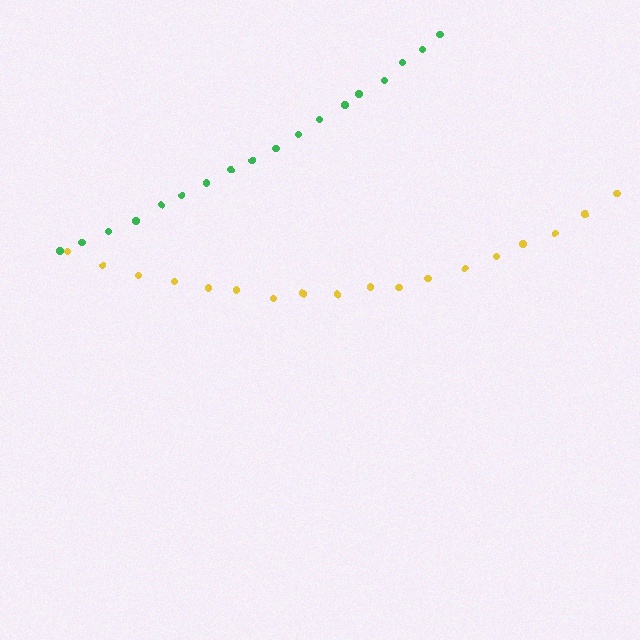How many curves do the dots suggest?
There are 2 distinct paths.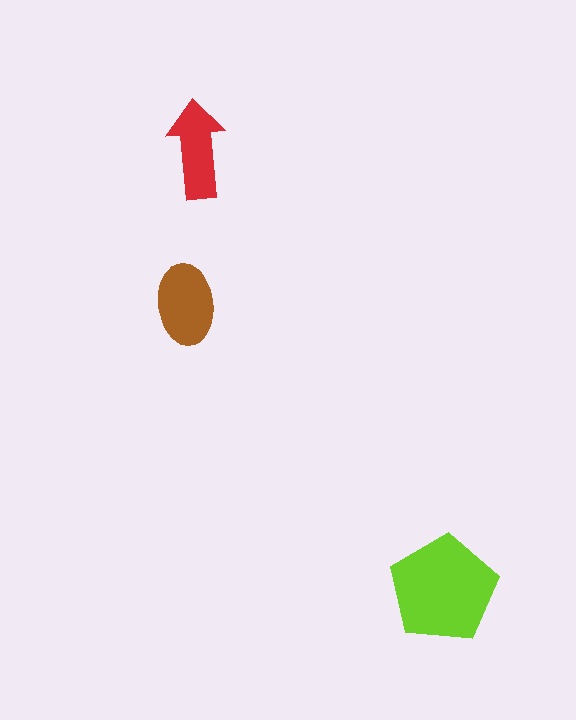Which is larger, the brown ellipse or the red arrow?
The brown ellipse.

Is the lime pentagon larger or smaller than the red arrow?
Larger.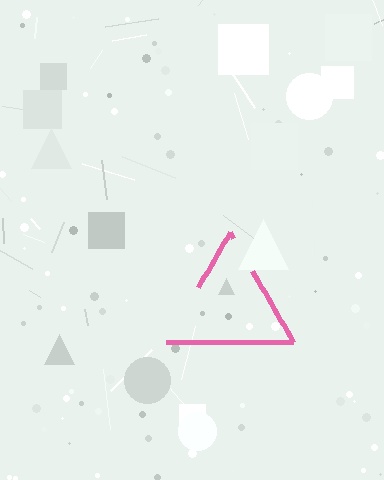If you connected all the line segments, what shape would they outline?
They would outline a triangle.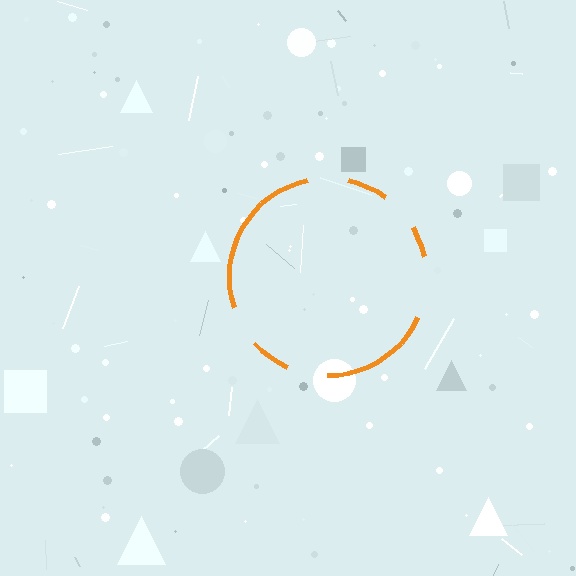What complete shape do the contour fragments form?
The contour fragments form a circle.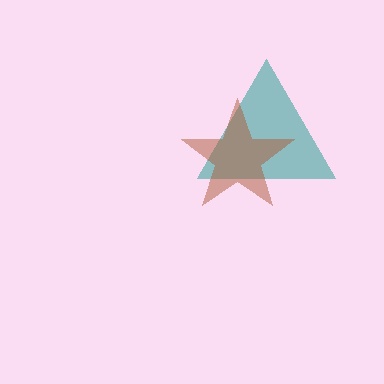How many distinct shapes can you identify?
There are 2 distinct shapes: a teal triangle, a brown star.